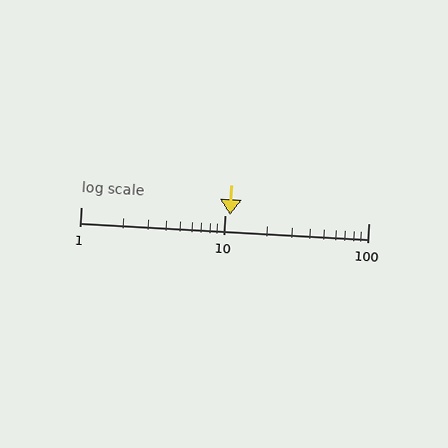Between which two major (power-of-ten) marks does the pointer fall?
The pointer is between 10 and 100.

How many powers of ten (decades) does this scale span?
The scale spans 2 decades, from 1 to 100.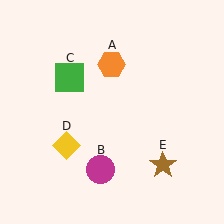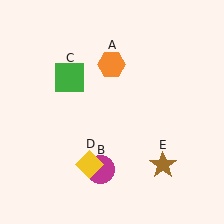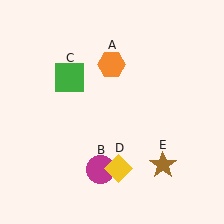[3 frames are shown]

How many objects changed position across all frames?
1 object changed position: yellow diamond (object D).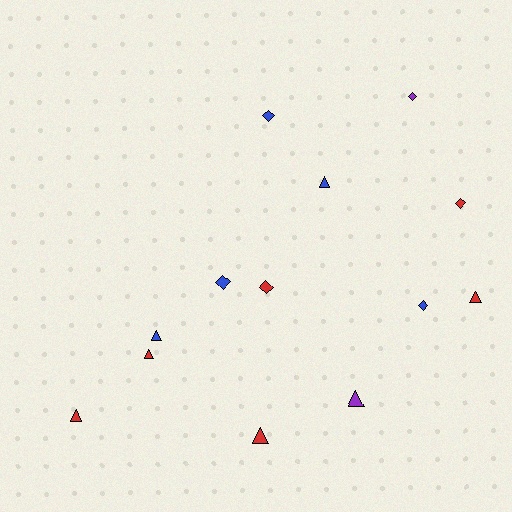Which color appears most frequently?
Red, with 6 objects.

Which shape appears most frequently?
Triangle, with 7 objects.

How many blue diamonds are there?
There are 3 blue diamonds.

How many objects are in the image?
There are 13 objects.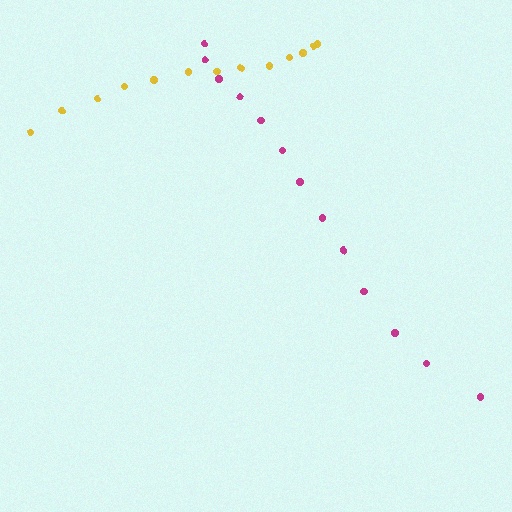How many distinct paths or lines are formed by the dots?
There are 2 distinct paths.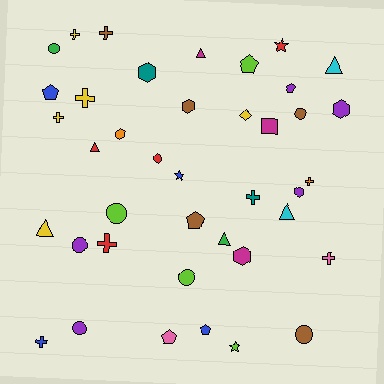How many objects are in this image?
There are 40 objects.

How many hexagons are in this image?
There are 6 hexagons.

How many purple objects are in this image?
There are 5 purple objects.